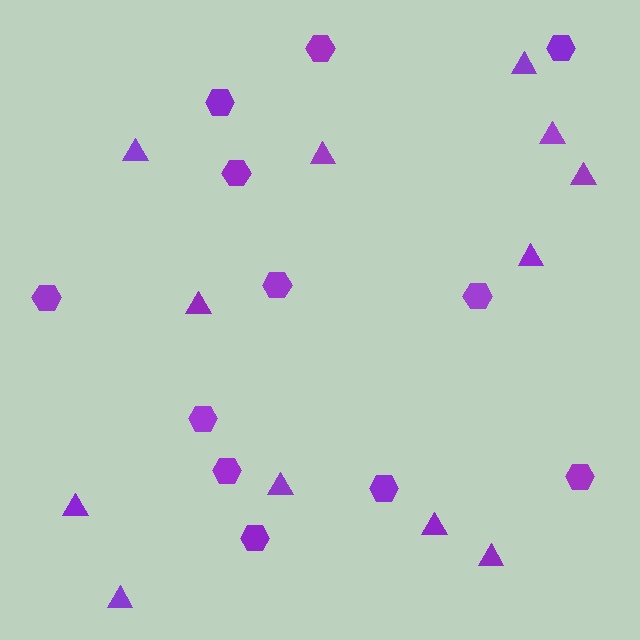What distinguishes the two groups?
There are 2 groups: one group of triangles (12) and one group of hexagons (12).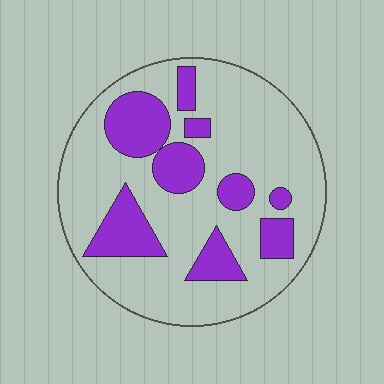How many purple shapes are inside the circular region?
9.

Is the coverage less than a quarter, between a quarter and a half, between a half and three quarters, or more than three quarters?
Between a quarter and a half.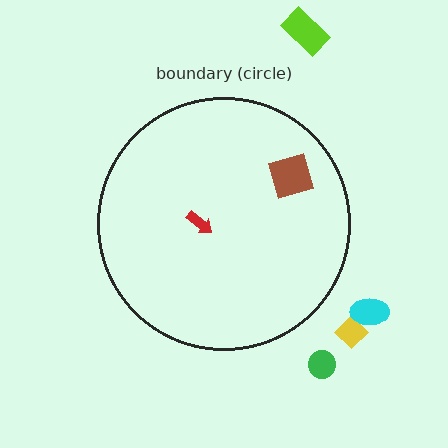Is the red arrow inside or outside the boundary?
Inside.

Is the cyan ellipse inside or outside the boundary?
Outside.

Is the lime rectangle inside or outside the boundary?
Outside.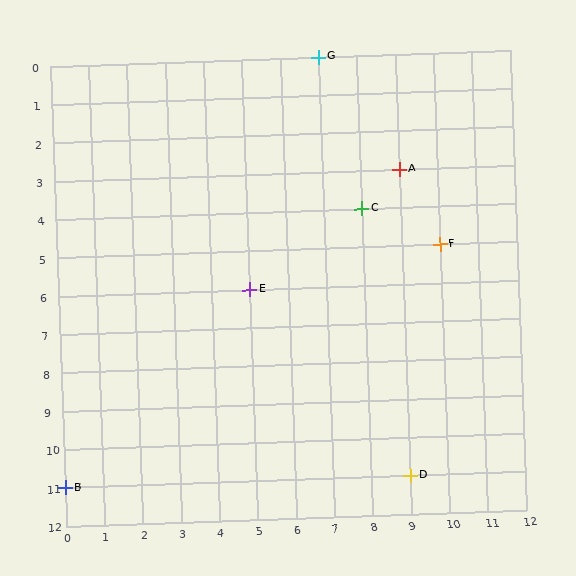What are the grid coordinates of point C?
Point C is at grid coordinates (8, 4).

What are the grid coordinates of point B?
Point B is at grid coordinates (0, 11).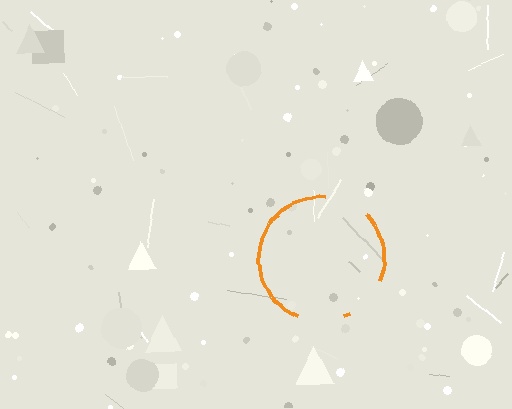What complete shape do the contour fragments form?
The contour fragments form a circle.